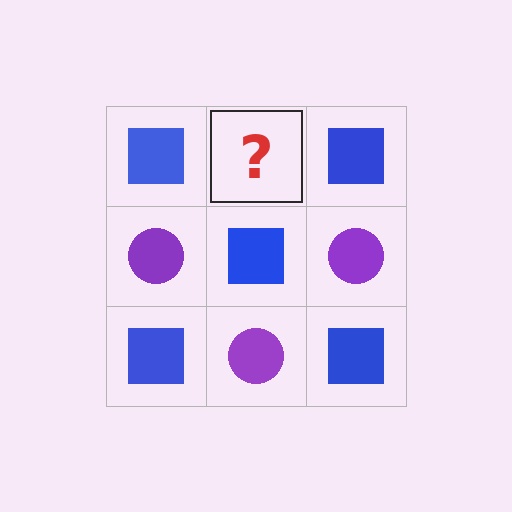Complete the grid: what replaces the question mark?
The question mark should be replaced with a purple circle.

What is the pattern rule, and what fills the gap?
The rule is that it alternates blue square and purple circle in a checkerboard pattern. The gap should be filled with a purple circle.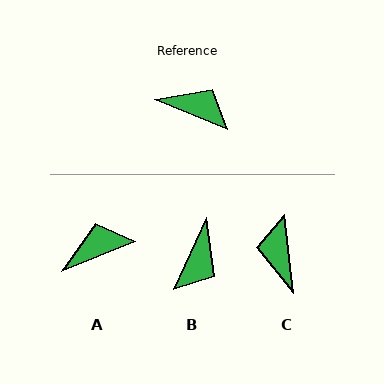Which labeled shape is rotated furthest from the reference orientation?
C, about 120 degrees away.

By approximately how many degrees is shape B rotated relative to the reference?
Approximately 92 degrees clockwise.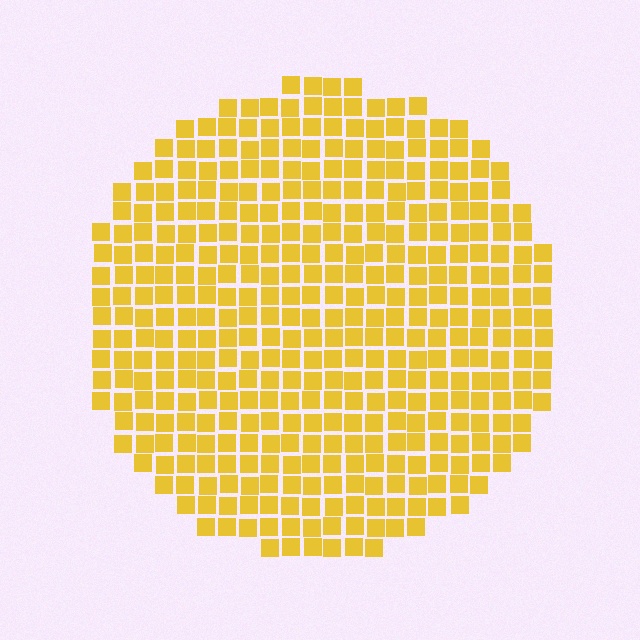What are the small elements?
The small elements are squares.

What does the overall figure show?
The overall figure shows a circle.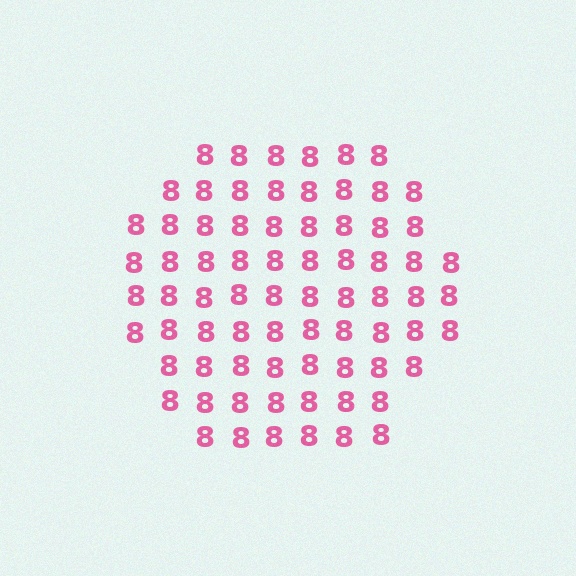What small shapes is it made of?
It is made of small digit 8's.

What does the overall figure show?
The overall figure shows a hexagon.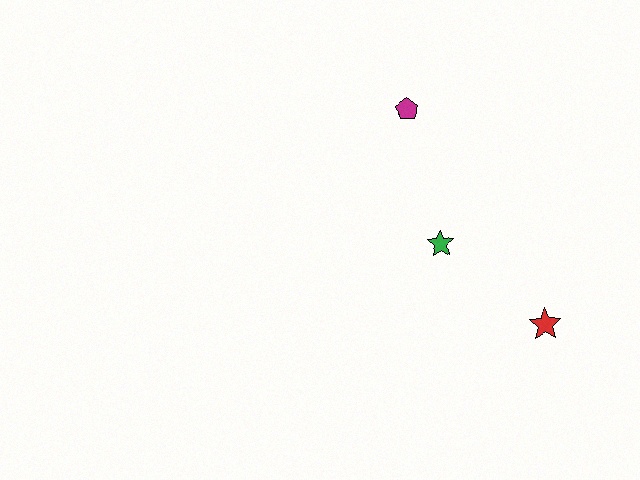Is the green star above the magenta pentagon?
No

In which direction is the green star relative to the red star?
The green star is to the left of the red star.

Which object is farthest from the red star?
The magenta pentagon is farthest from the red star.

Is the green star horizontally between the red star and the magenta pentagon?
Yes